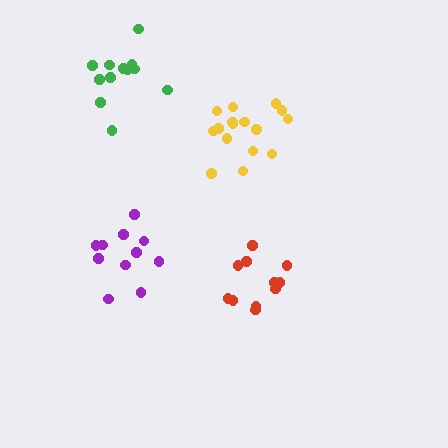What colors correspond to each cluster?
The clusters are colored: purple, red, yellow, green.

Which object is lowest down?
The red cluster is bottommost.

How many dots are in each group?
Group 1: 11 dots, Group 2: 11 dots, Group 3: 16 dots, Group 4: 12 dots (50 total).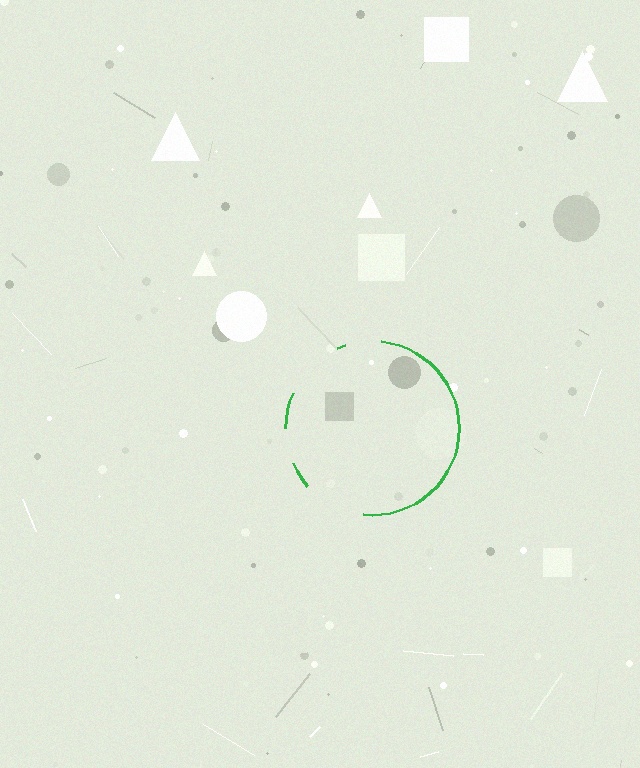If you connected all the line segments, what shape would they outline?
They would outline a circle.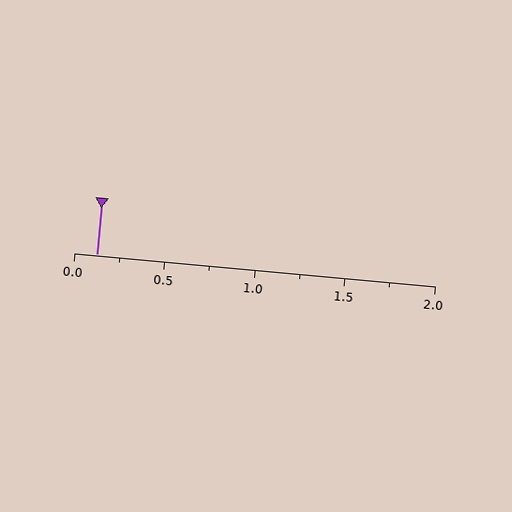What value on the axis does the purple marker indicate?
The marker indicates approximately 0.12.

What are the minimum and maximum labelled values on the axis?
The axis runs from 0.0 to 2.0.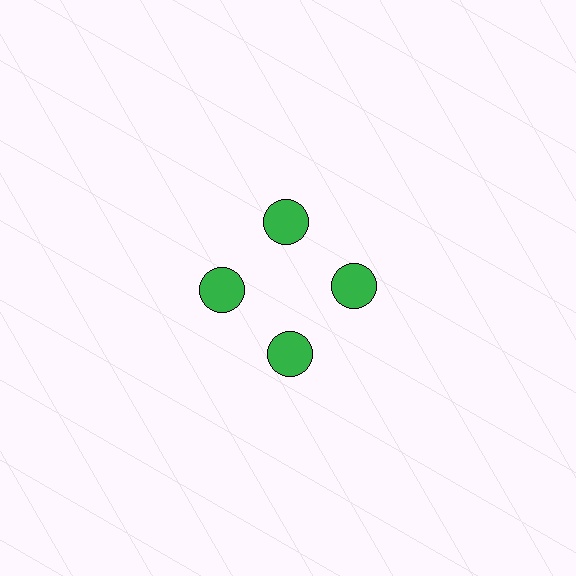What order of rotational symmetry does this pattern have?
This pattern has 4-fold rotational symmetry.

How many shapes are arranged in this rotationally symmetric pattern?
There are 4 shapes, arranged in 4 groups of 1.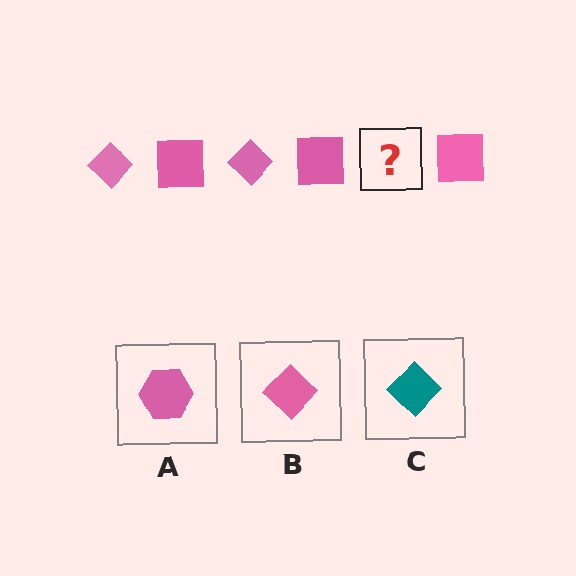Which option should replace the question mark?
Option B.